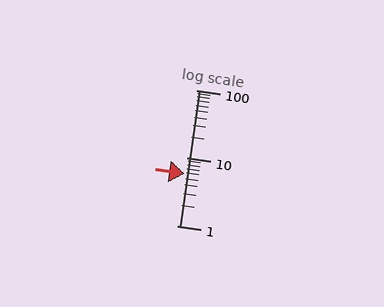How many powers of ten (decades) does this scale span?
The scale spans 2 decades, from 1 to 100.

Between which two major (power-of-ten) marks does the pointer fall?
The pointer is between 1 and 10.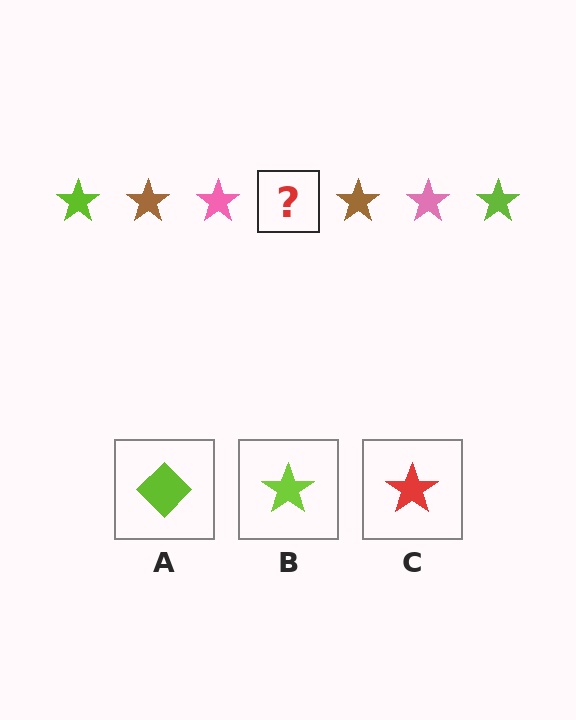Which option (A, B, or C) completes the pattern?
B.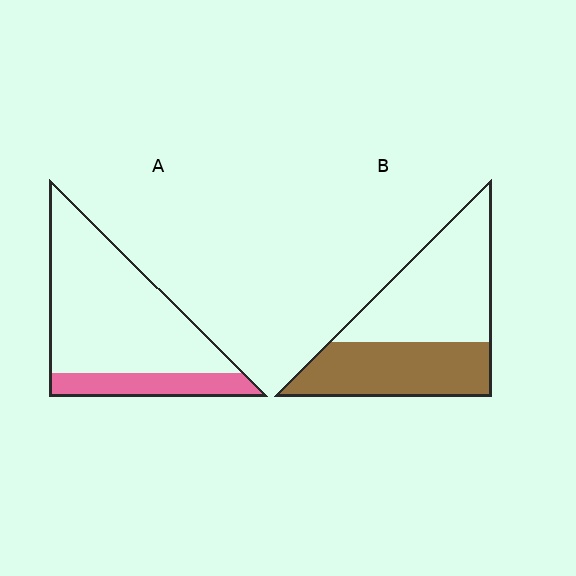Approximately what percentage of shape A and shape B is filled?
A is approximately 20% and B is approximately 45%.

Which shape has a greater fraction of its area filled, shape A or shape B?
Shape B.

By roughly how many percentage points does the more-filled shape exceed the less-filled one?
By roughly 25 percentage points (B over A).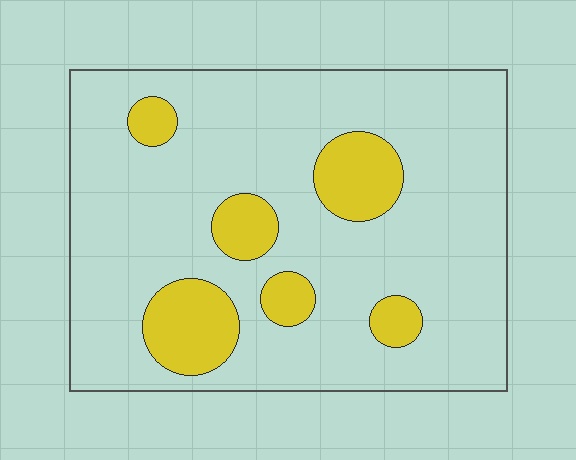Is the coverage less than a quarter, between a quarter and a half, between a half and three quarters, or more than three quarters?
Less than a quarter.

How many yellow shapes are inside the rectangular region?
6.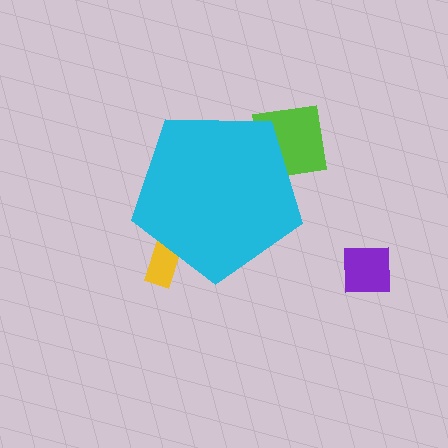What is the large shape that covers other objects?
A cyan pentagon.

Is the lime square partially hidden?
Yes, the lime square is partially hidden behind the cyan pentagon.